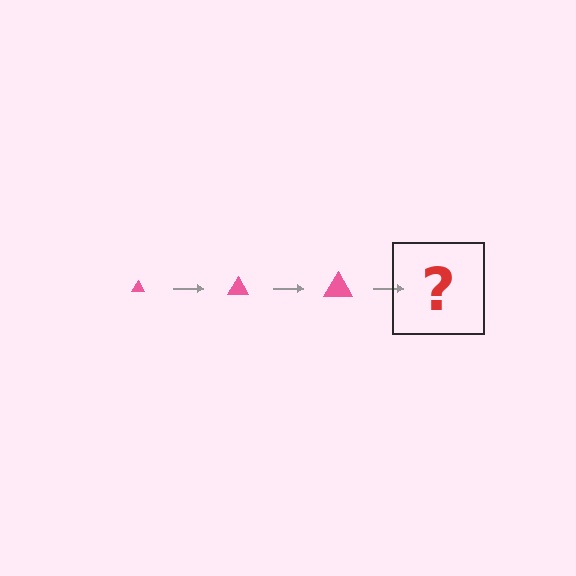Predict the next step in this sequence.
The next step is a pink triangle, larger than the previous one.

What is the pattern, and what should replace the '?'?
The pattern is that the triangle gets progressively larger each step. The '?' should be a pink triangle, larger than the previous one.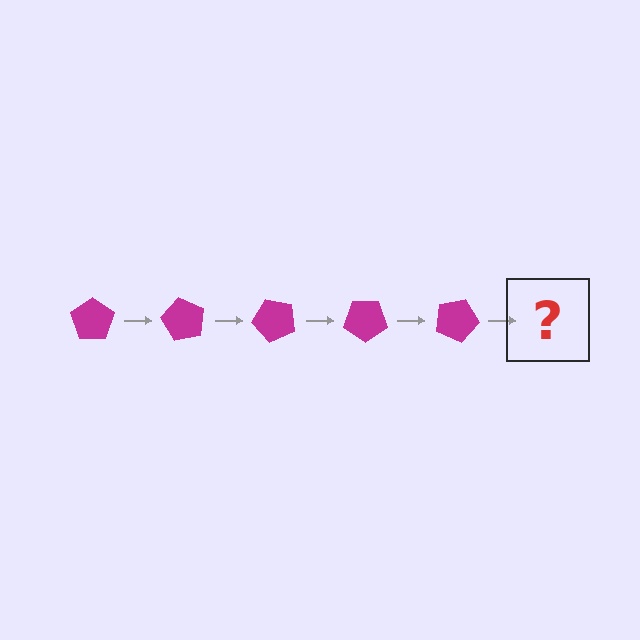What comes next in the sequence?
The next element should be a magenta pentagon rotated 300 degrees.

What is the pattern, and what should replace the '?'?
The pattern is that the pentagon rotates 60 degrees each step. The '?' should be a magenta pentagon rotated 300 degrees.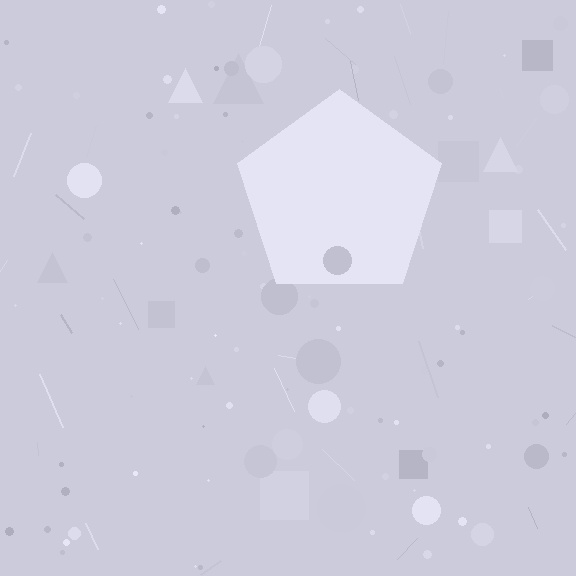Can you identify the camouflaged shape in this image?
The camouflaged shape is a pentagon.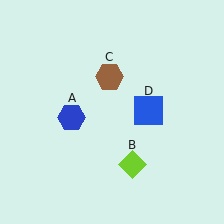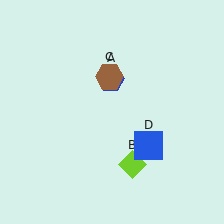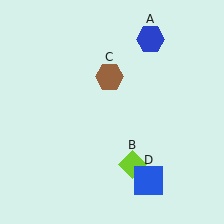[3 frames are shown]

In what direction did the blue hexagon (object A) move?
The blue hexagon (object A) moved up and to the right.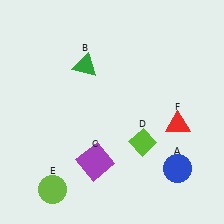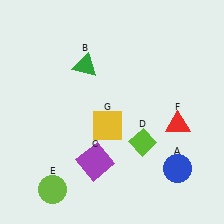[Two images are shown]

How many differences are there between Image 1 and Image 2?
There is 1 difference between the two images.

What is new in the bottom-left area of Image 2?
A yellow square (G) was added in the bottom-left area of Image 2.